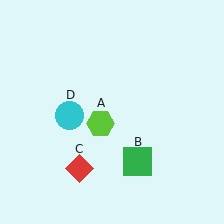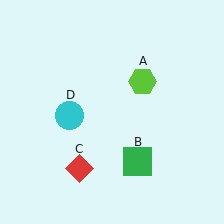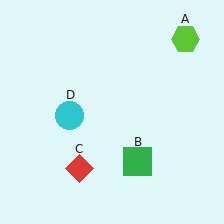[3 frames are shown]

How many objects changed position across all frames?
1 object changed position: lime hexagon (object A).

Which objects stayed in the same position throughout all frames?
Green square (object B) and red diamond (object C) and cyan circle (object D) remained stationary.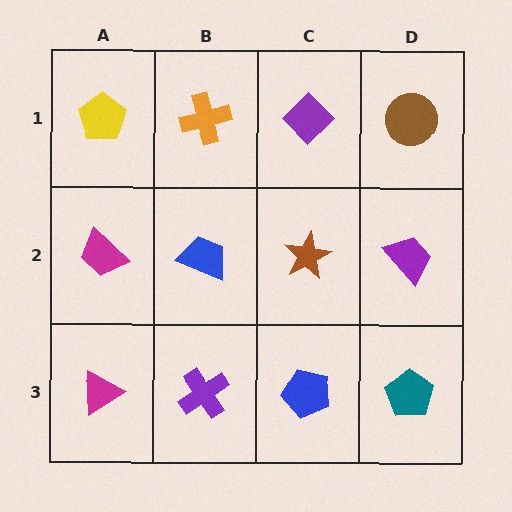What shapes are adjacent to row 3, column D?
A purple trapezoid (row 2, column D), a blue pentagon (row 3, column C).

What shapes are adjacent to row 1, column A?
A magenta trapezoid (row 2, column A), an orange cross (row 1, column B).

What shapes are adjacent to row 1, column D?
A purple trapezoid (row 2, column D), a purple diamond (row 1, column C).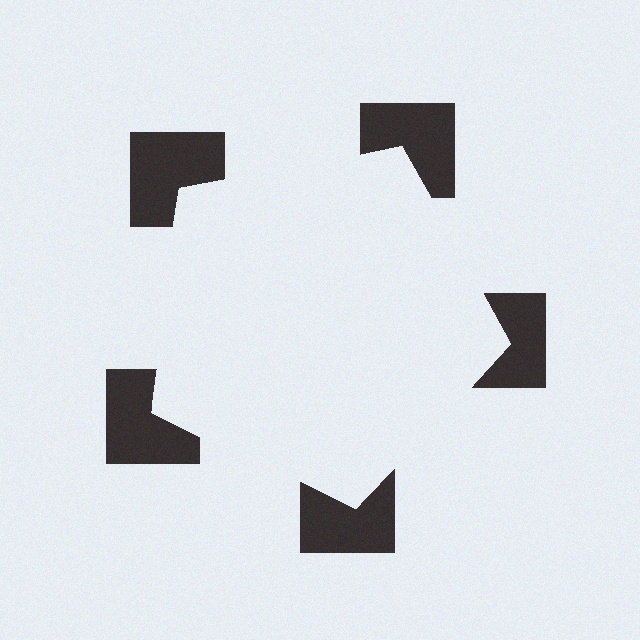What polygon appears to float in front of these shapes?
An illusory pentagon — its edges are inferred from the aligned wedge cuts in the notched squares, not physically drawn.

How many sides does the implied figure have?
5 sides.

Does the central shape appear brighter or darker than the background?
It typically appears slightly brighter than the background, even though no actual brightness change is drawn.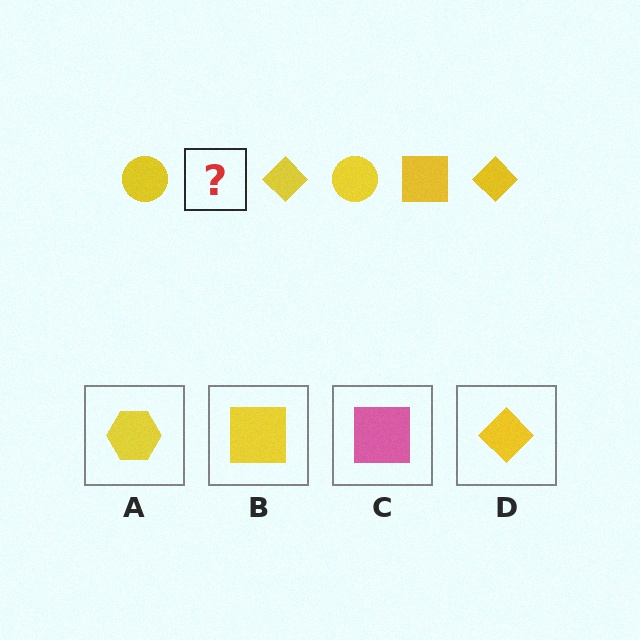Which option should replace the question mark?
Option B.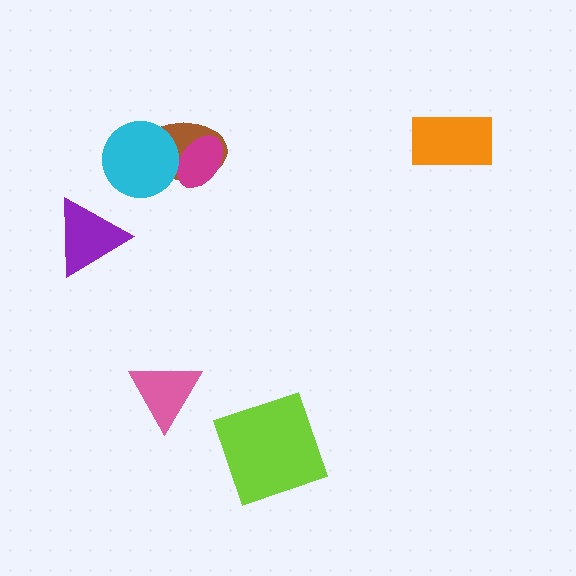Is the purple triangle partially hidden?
No, no other shape covers it.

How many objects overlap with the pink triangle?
0 objects overlap with the pink triangle.